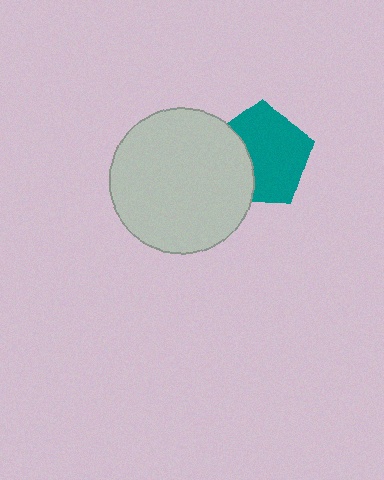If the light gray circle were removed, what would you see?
You would see the complete teal pentagon.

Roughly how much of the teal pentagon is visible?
Most of it is visible (roughly 67%).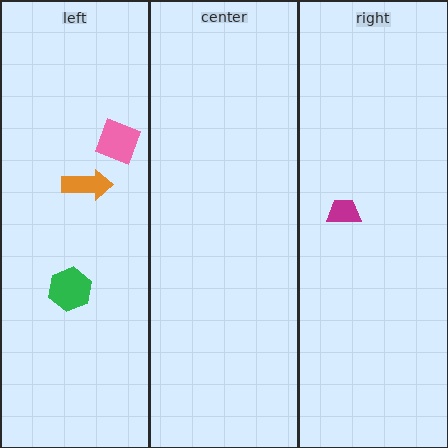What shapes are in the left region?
The pink square, the orange arrow, the green hexagon.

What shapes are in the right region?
The magenta trapezoid.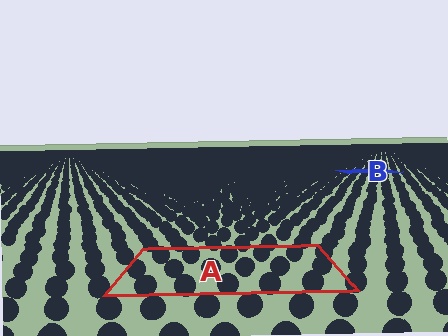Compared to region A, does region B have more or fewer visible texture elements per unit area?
Region B has more texture elements per unit area — they are packed more densely because it is farther away.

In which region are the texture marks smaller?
The texture marks are smaller in region B, because it is farther away.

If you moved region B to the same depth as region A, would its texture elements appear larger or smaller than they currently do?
They would appear larger. At a closer depth, the same texture elements are projected at a bigger on-screen size.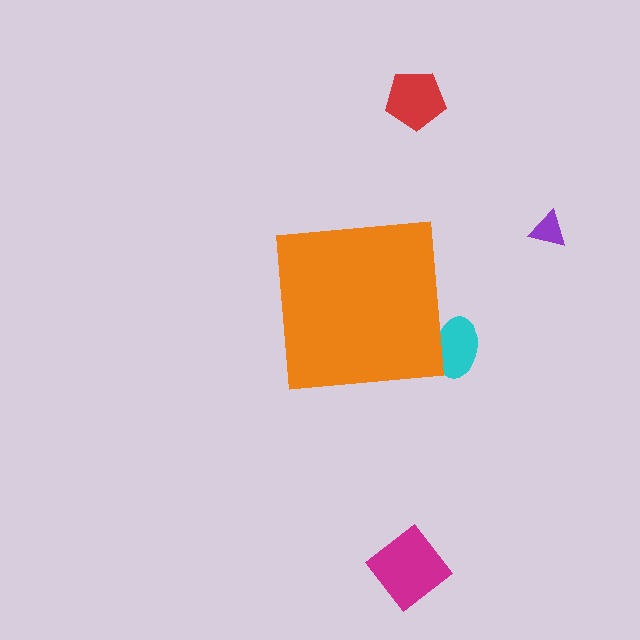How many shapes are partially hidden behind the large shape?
1 shape is partially hidden.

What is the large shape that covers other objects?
An orange square.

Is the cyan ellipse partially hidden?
Yes, the cyan ellipse is partially hidden behind the orange square.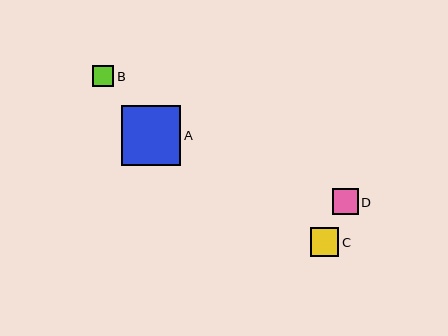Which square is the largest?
Square A is the largest with a size of approximately 60 pixels.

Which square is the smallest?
Square B is the smallest with a size of approximately 21 pixels.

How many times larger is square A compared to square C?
Square A is approximately 2.1 times the size of square C.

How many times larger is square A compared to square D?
Square A is approximately 2.3 times the size of square D.